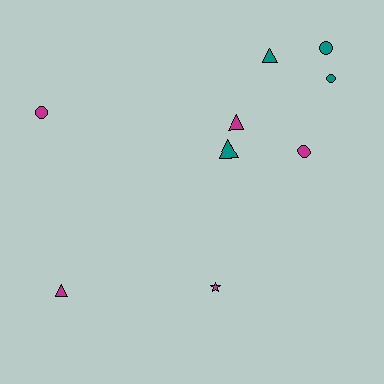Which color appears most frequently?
Magenta, with 5 objects.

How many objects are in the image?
There are 9 objects.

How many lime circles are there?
There are no lime circles.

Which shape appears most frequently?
Circle, with 4 objects.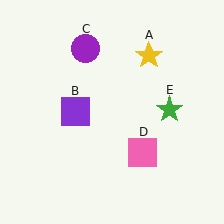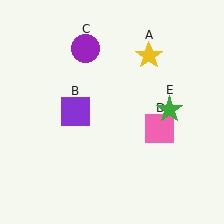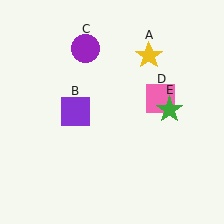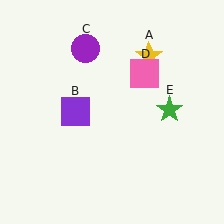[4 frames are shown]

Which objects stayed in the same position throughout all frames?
Yellow star (object A) and purple square (object B) and purple circle (object C) and green star (object E) remained stationary.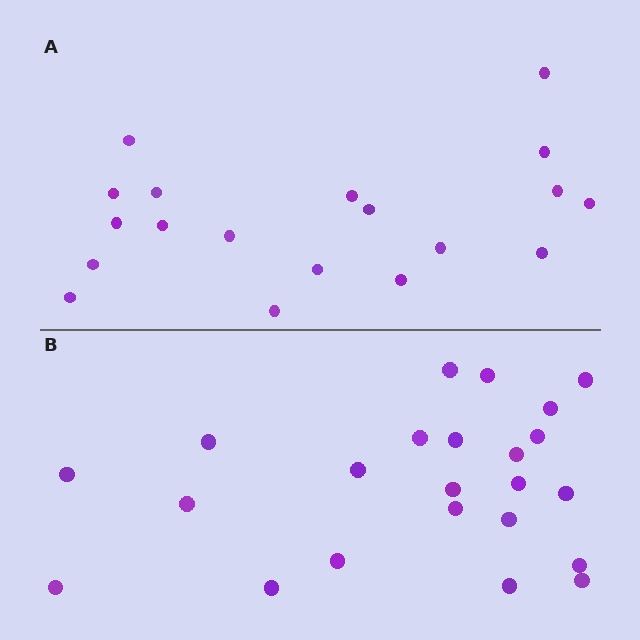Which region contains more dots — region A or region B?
Region B (the bottom region) has more dots.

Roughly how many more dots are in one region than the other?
Region B has about 4 more dots than region A.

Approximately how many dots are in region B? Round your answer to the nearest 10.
About 20 dots. (The exact count is 23, which rounds to 20.)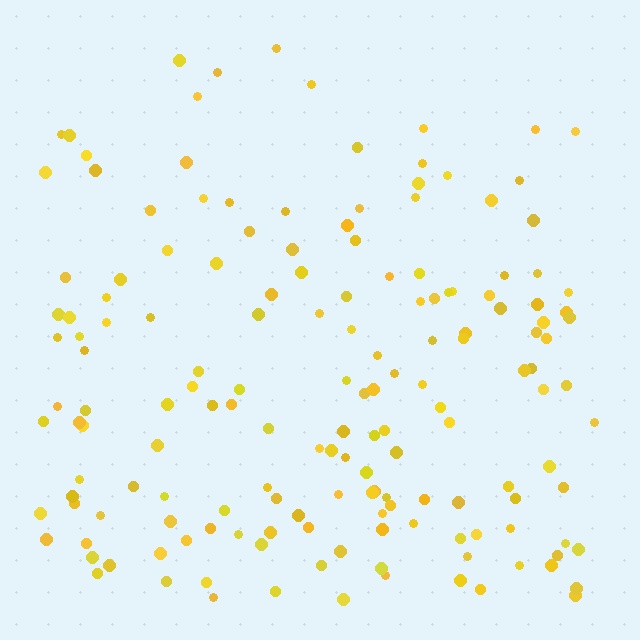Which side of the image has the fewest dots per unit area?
The top.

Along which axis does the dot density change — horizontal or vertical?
Vertical.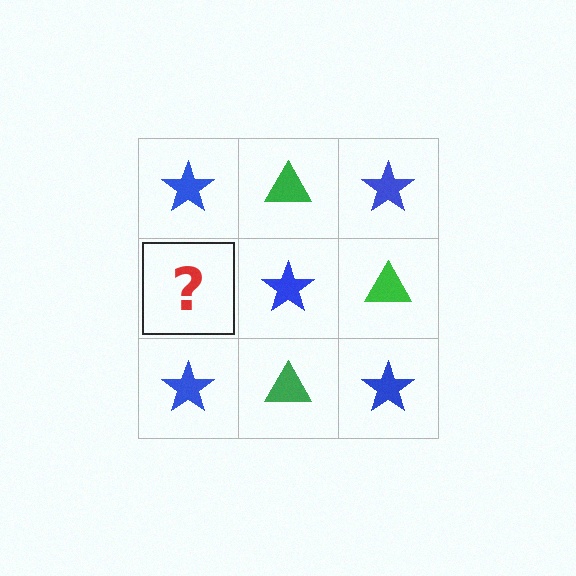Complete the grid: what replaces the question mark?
The question mark should be replaced with a green triangle.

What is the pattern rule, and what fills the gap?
The rule is that it alternates blue star and green triangle in a checkerboard pattern. The gap should be filled with a green triangle.